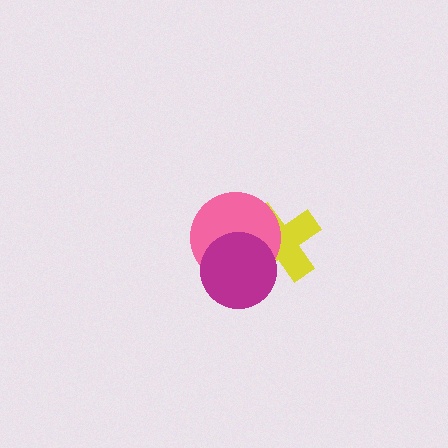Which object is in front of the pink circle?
The magenta circle is in front of the pink circle.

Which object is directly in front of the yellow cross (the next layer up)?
The pink circle is directly in front of the yellow cross.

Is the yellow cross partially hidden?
Yes, it is partially covered by another shape.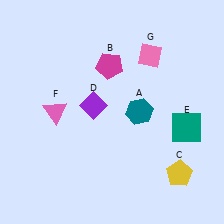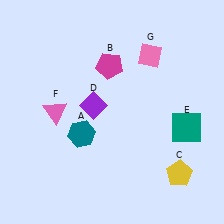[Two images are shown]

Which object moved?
The teal hexagon (A) moved left.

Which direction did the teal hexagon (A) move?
The teal hexagon (A) moved left.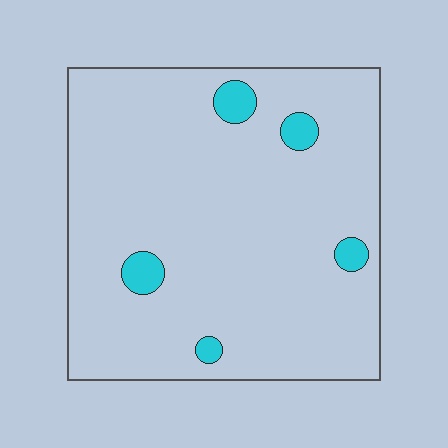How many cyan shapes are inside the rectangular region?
5.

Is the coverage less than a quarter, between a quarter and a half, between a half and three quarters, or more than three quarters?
Less than a quarter.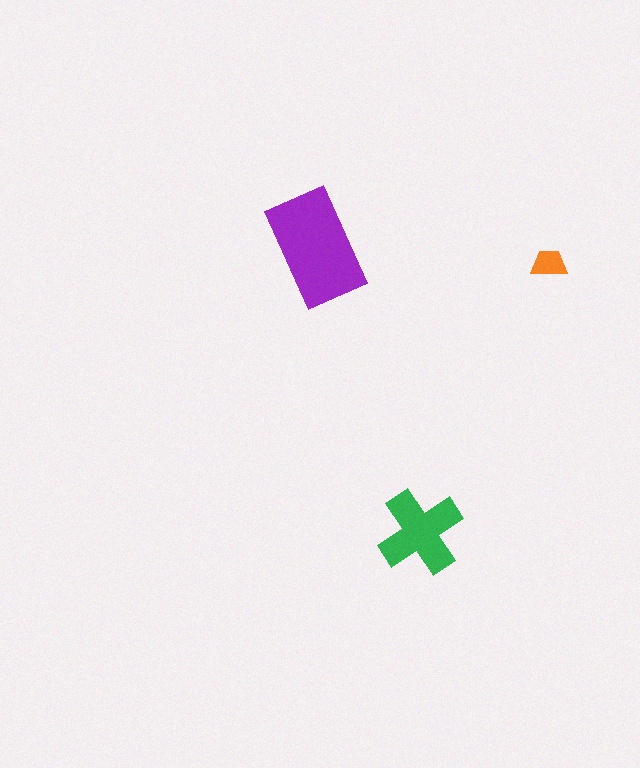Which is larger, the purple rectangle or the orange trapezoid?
The purple rectangle.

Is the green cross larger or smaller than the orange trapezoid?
Larger.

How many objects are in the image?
There are 3 objects in the image.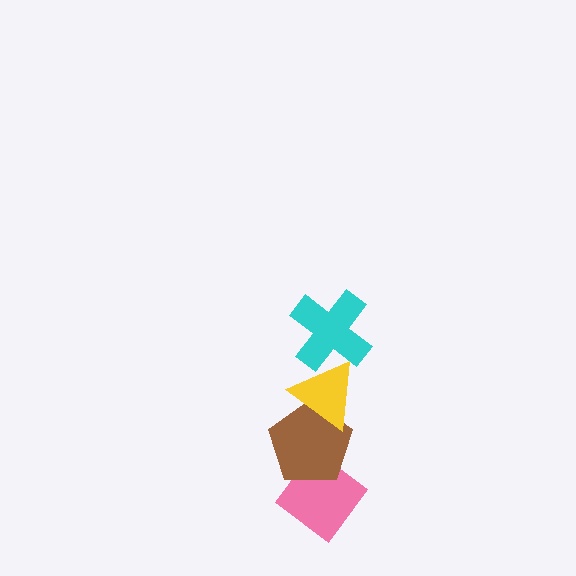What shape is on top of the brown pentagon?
The yellow triangle is on top of the brown pentagon.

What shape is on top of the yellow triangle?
The cyan cross is on top of the yellow triangle.